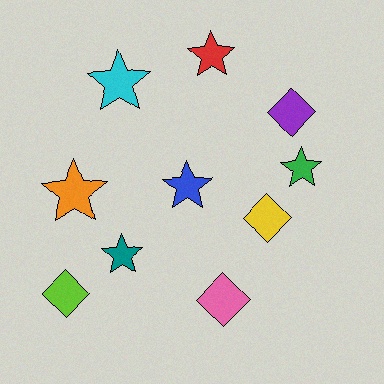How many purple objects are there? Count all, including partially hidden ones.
There is 1 purple object.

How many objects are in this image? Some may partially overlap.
There are 10 objects.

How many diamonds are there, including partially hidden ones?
There are 4 diamonds.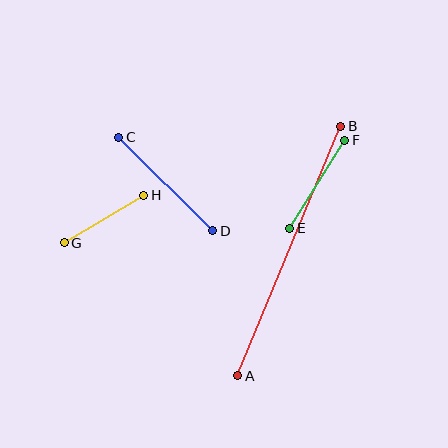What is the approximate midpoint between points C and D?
The midpoint is at approximately (166, 184) pixels.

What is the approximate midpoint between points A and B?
The midpoint is at approximately (289, 251) pixels.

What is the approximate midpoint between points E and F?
The midpoint is at approximately (317, 184) pixels.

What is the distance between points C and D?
The distance is approximately 133 pixels.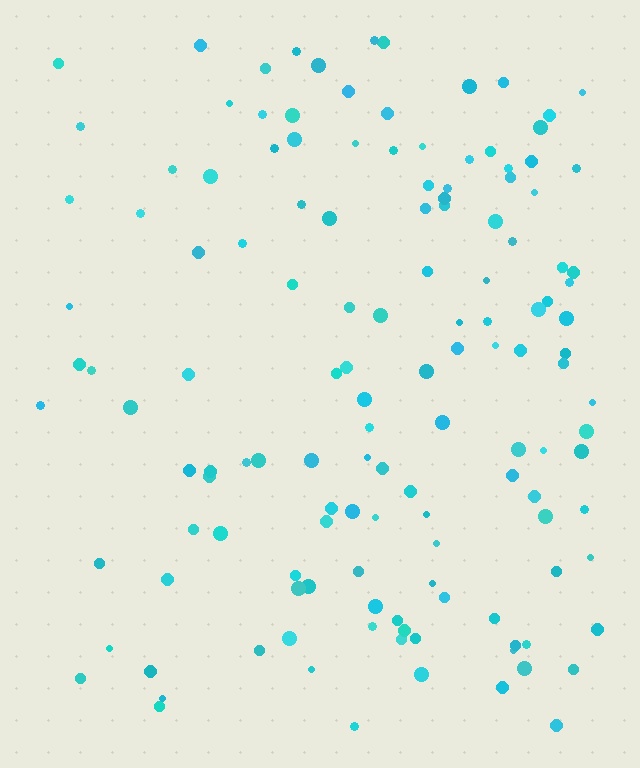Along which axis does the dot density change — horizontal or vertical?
Horizontal.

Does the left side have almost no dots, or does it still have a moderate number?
Still a moderate number, just noticeably fewer than the right.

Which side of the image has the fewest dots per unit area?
The left.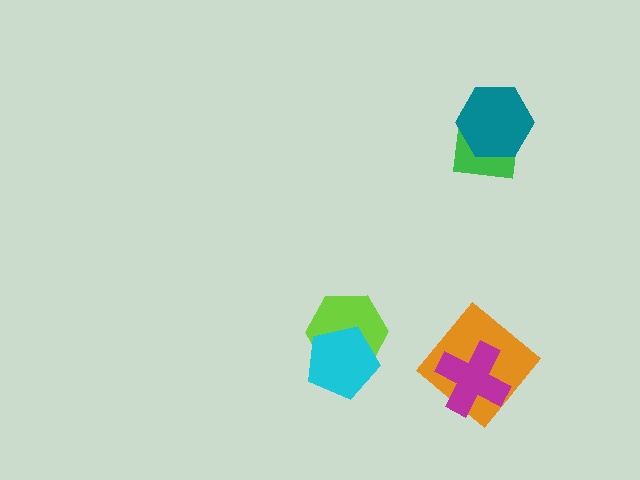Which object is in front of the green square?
The teal hexagon is in front of the green square.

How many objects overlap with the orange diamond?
1 object overlaps with the orange diamond.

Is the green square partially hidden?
Yes, it is partially covered by another shape.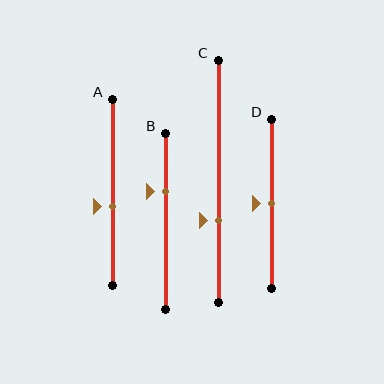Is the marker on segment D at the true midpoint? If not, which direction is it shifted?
Yes, the marker on segment D is at the true midpoint.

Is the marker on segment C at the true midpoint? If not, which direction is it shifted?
No, the marker on segment C is shifted downward by about 16% of the segment length.